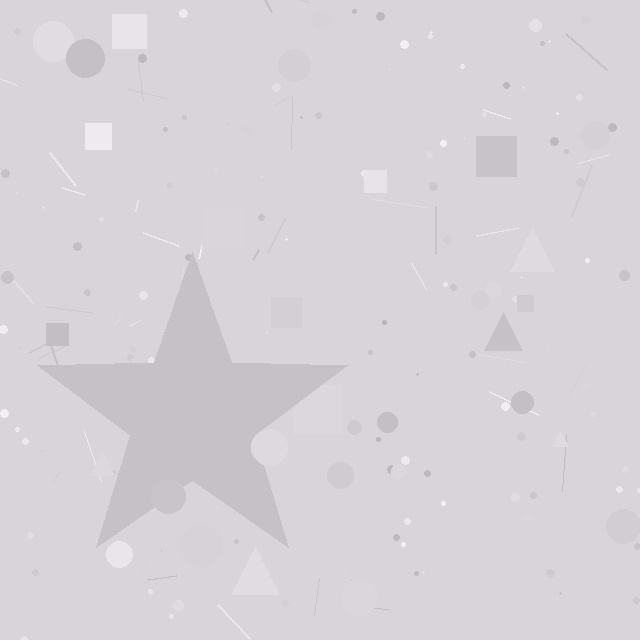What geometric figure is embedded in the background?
A star is embedded in the background.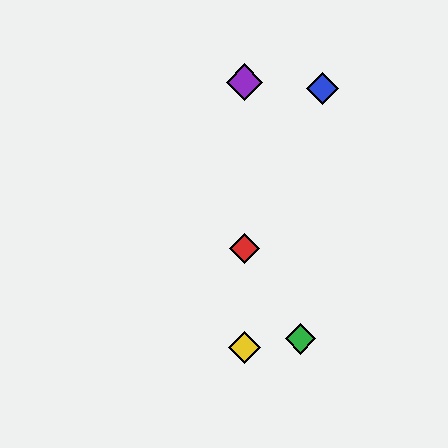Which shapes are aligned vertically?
The red diamond, the yellow diamond, the purple diamond are aligned vertically.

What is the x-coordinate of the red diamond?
The red diamond is at x≈245.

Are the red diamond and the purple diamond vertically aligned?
Yes, both are at x≈245.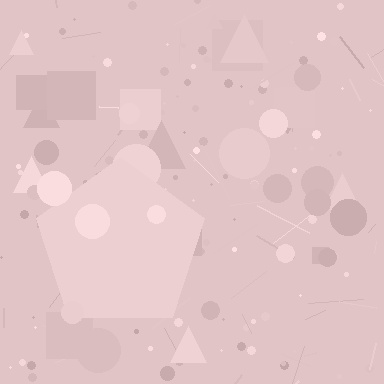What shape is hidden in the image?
A pentagon is hidden in the image.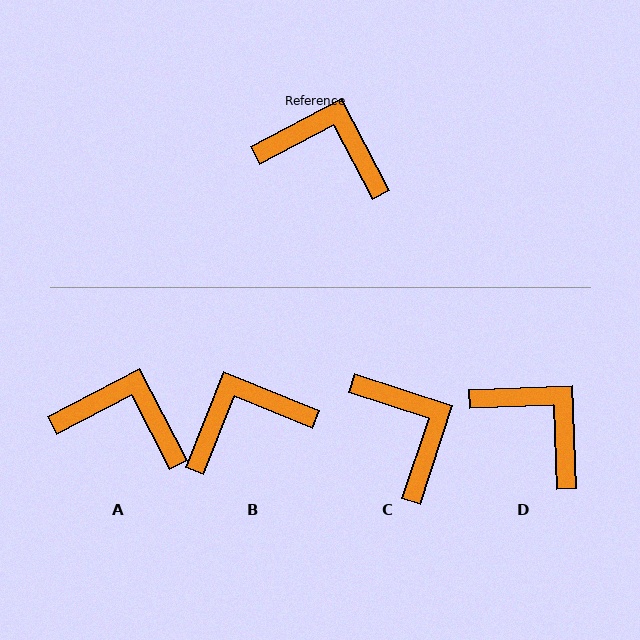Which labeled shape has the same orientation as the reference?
A.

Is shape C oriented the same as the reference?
No, it is off by about 46 degrees.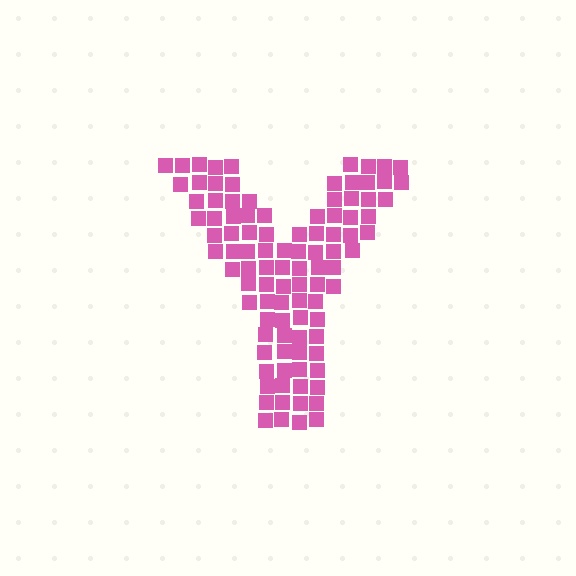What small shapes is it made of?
It is made of small squares.